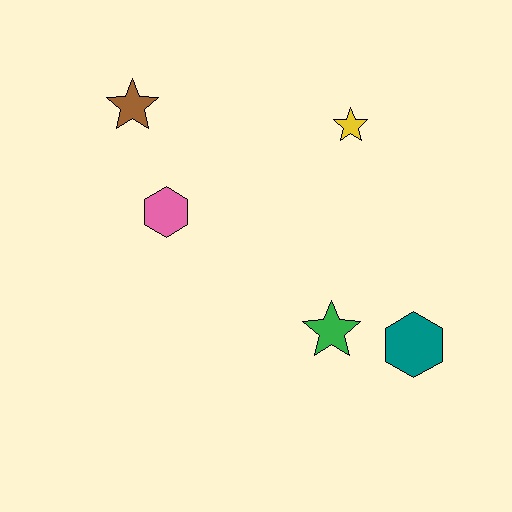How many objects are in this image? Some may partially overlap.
There are 5 objects.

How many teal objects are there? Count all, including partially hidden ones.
There is 1 teal object.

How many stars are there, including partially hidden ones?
There are 3 stars.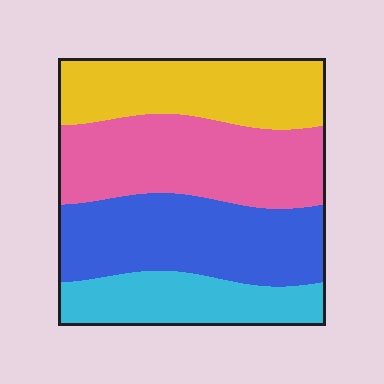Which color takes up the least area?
Cyan, at roughly 20%.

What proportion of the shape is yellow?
Yellow takes up about one quarter (1/4) of the shape.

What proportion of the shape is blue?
Blue covers about 30% of the shape.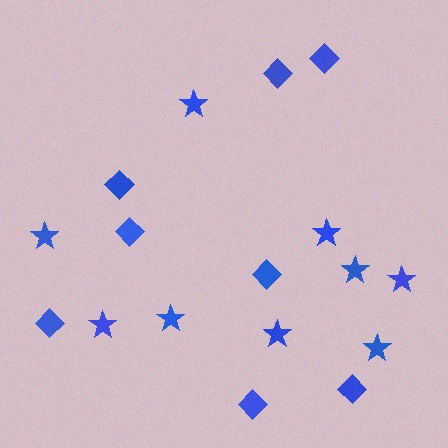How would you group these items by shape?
There are 2 groups: one group of stars (9) and one group of diamonds (8).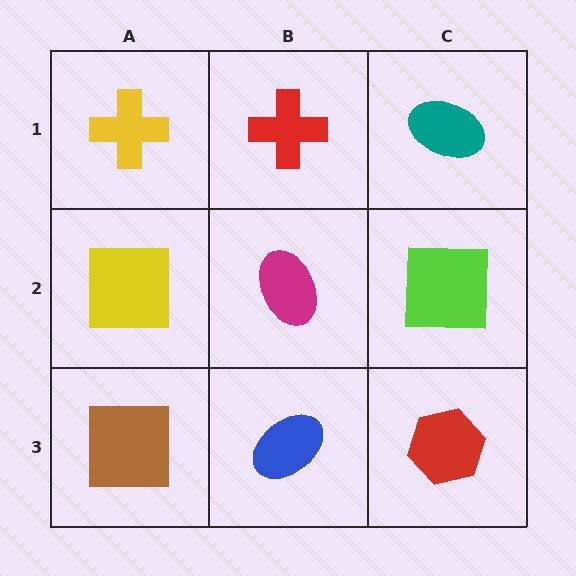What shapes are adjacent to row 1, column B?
A magenta ellipse (row 2, column B), a yellow cross (row 1, column A), a teal ellipse (row 1, column C).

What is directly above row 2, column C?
A teal ellipse.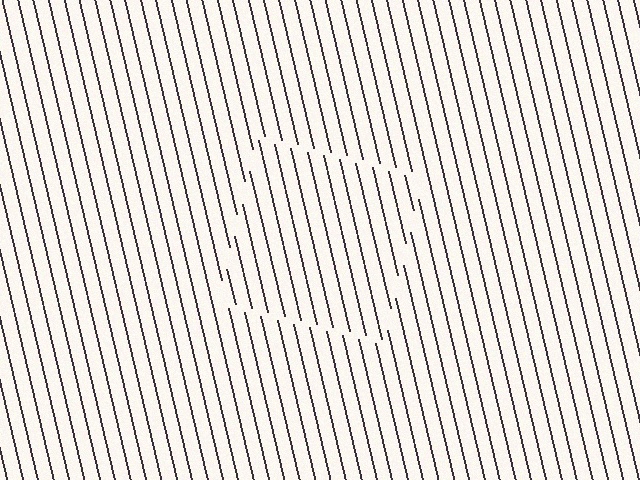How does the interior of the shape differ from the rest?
The interior of the shape contains the same grating, shifted by half a period — the contour is defined by the phase discontinuity where line-ends from the inner and outer gratings abut.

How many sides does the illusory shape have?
4 sides — the line-ends trace a square.